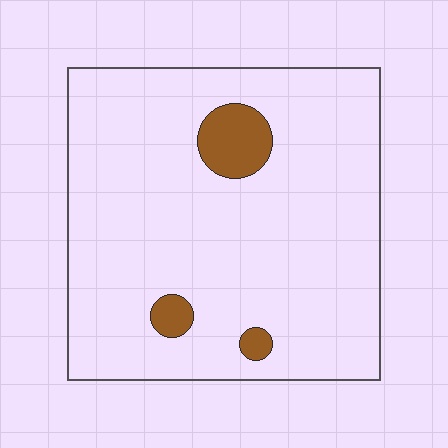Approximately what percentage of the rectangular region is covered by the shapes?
Approximately 5%.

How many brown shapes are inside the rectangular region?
3.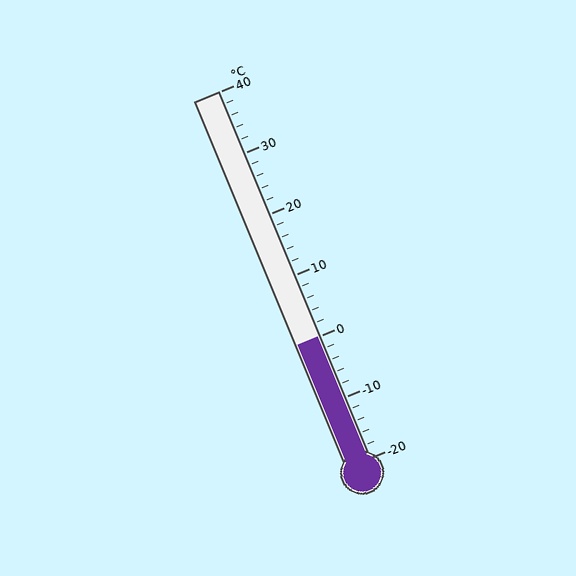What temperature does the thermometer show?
The thermometer shows approximately 0°C.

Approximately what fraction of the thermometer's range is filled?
The thermometer is filled to approximately 35% of its range.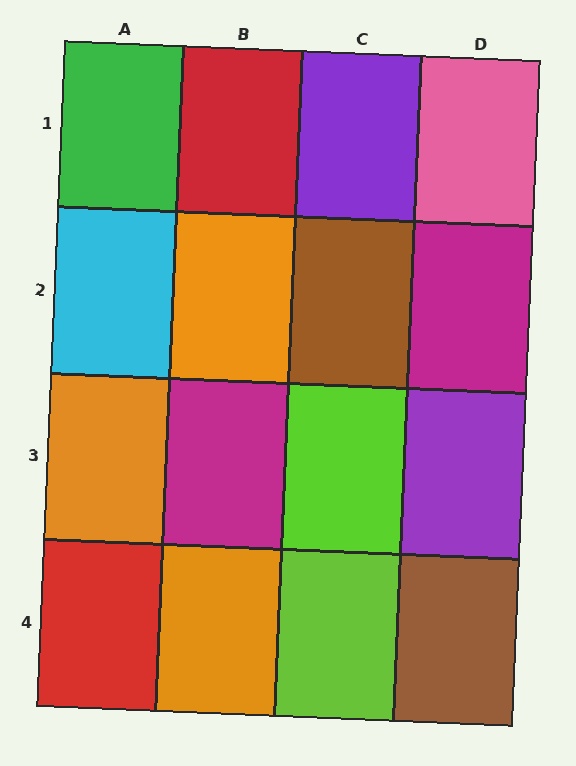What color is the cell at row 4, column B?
Orange.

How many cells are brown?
2 cells are brown.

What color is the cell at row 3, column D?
Purple.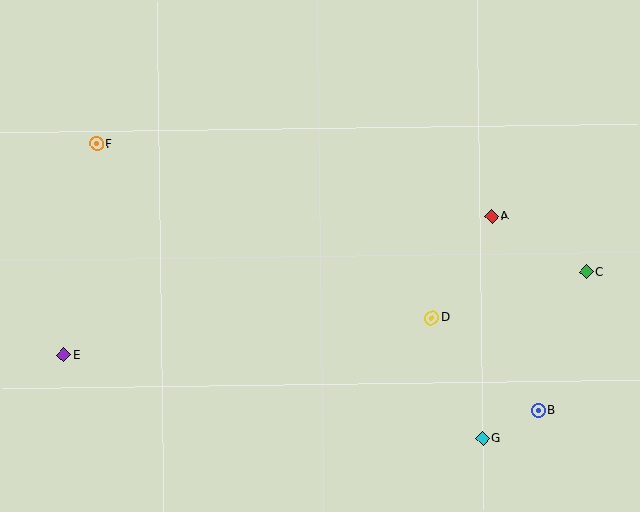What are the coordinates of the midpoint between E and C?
The midpoint between E and C is at (325, 314).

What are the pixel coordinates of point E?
Point E is at (64, 355).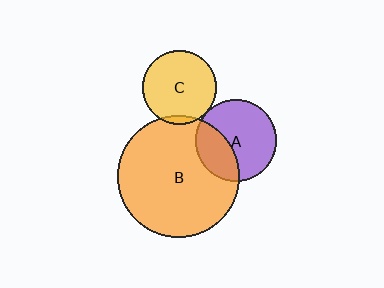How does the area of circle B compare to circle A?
Approximately 2.2 times.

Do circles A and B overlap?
Yes.